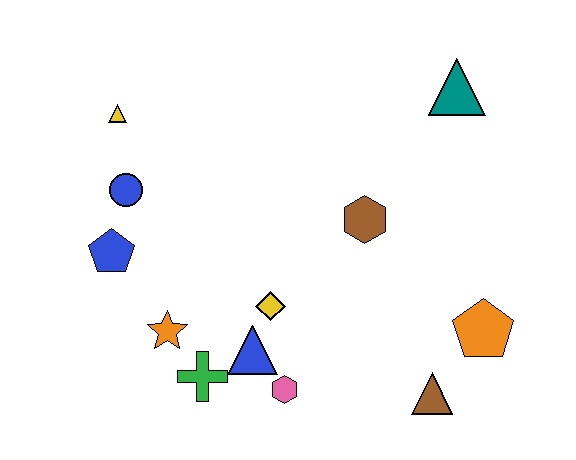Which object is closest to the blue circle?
The blue pentagon is closest to the blue circle.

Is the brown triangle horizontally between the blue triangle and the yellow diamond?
No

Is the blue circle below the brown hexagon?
No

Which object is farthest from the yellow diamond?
The teal triangle is farthest from the yellow diamond.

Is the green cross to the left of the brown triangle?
Yes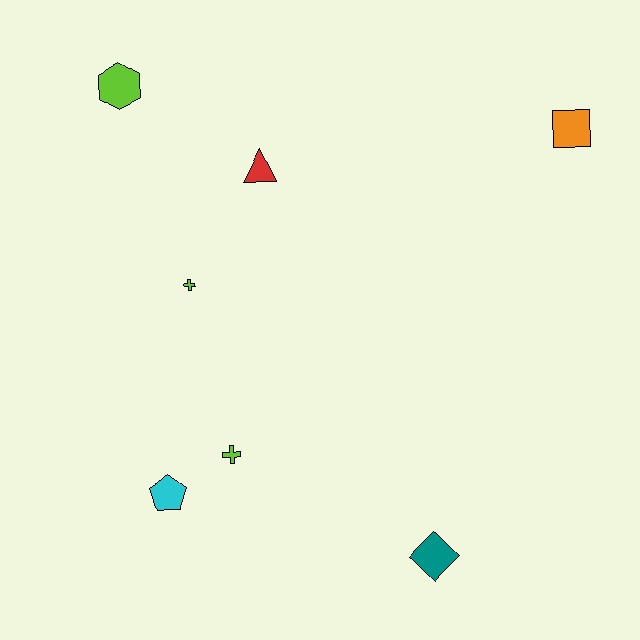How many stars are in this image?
There are no stars.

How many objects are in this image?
There are 7 objects.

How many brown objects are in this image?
There are no brown objects.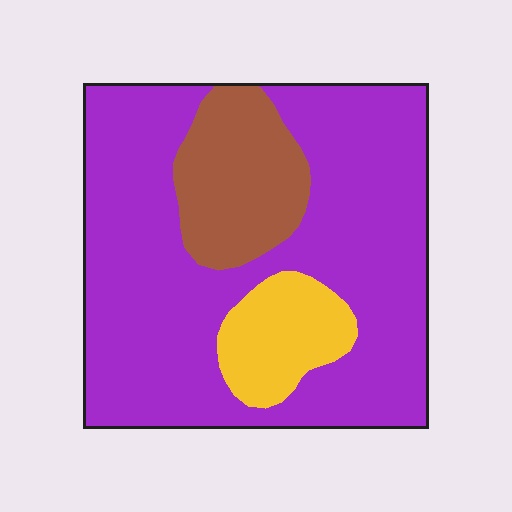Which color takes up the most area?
Purple, at roughly 75%.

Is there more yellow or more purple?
Purple.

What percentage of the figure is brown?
Brown covers 16% of the figure.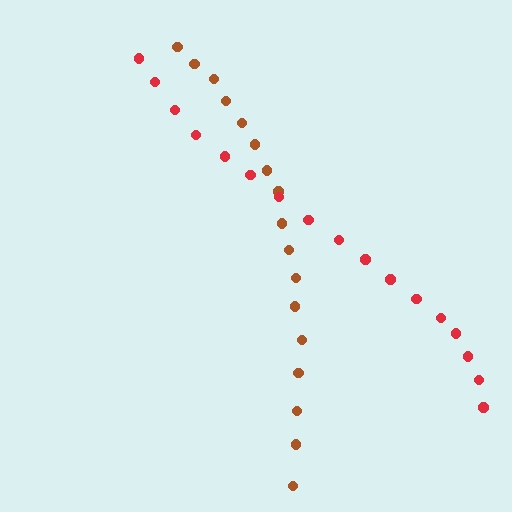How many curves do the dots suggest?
There are 2 distinct paths.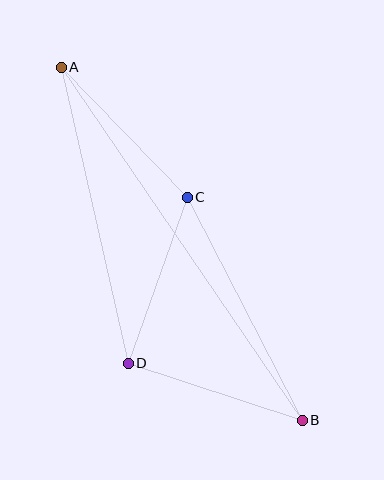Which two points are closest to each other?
Points C and D are closest to each other.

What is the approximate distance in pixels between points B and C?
The distance between B and C is approximately 251 pixels.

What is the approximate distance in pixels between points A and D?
The distance between A and D is approximately 303 pixels.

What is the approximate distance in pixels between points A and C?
The distance between A and C is approximately 181 pixels.